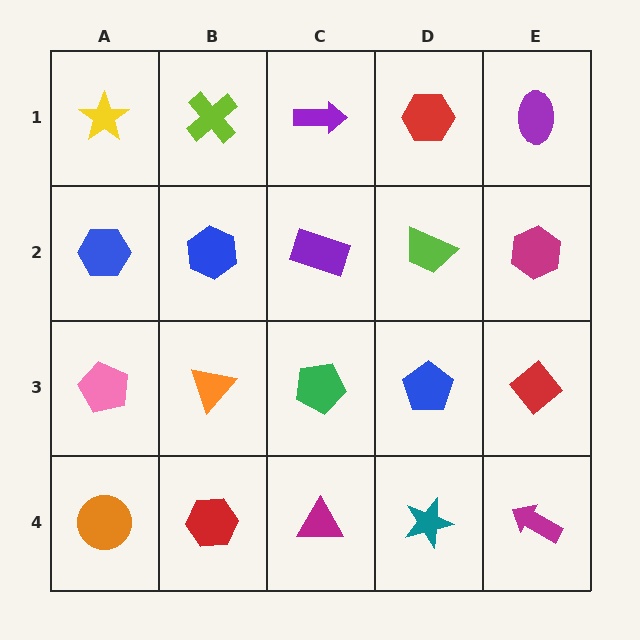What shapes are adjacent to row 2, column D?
A red hexagon (row 1, column D), a blue pentagon (row 3, column D), a purple rectangle (row 2, column C), a magenta hexagon (row 2, column E).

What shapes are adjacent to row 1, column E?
A magenta hexagon (row 2, column E), a red hexagon (row 1, column D).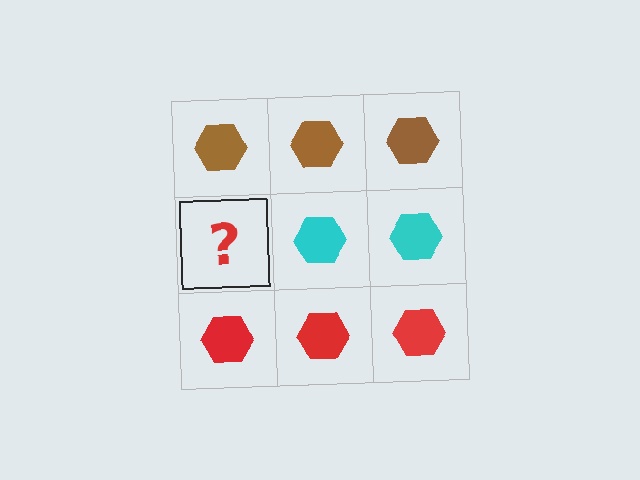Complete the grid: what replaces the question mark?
The question mark should be replaced with a cyan hexagon.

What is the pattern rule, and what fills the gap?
The rule is that each row has a consistent color. The gap should be filled with a cyan hexagon.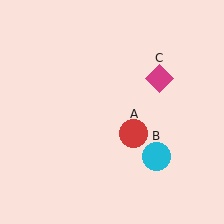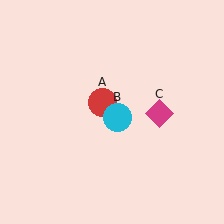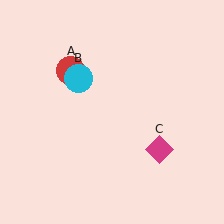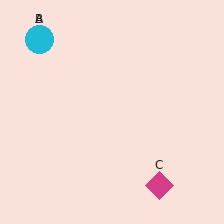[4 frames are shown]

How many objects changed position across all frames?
3 objects changed position: red circle (object A), cyan circle (object B), magenta diamond (object C).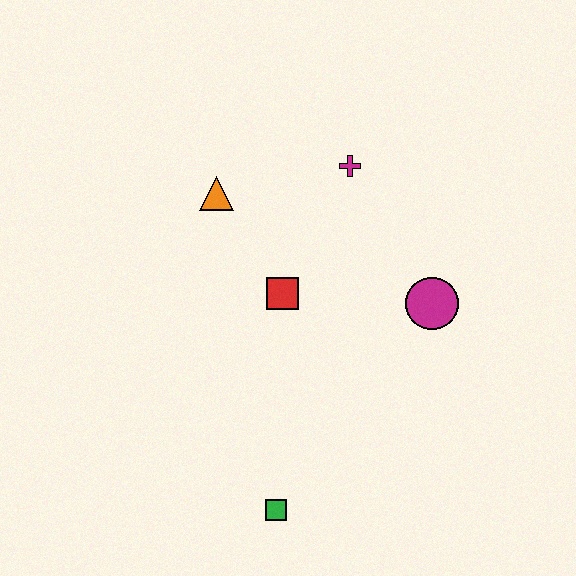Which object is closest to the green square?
The red square is closest to the green square.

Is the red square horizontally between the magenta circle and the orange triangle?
Yes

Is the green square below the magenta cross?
Yes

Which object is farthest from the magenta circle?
The green square is farthest from the magenta circle.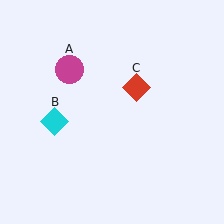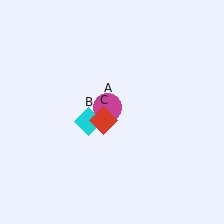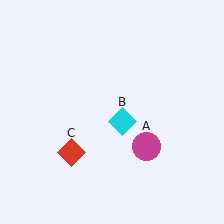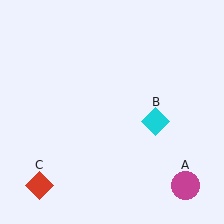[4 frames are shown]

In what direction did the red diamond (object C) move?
The red diamond (object C) moved down and to the left.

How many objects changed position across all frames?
3 objects changed position: magenta circle (object A), cyan diamond (object B), red diamond (object C).